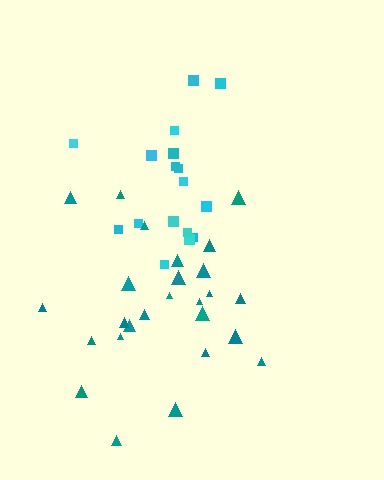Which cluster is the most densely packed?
Cyan.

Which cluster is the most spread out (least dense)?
Teal.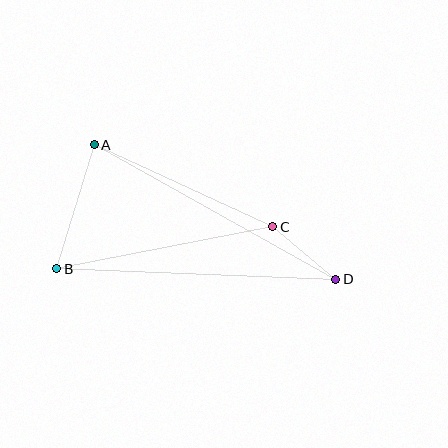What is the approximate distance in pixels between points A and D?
The distance between A and D is approximately 277 pixels.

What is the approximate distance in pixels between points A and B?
The distance between A and B is approximately 130 pixels.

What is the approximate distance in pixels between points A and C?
The distance between A and C is approximately 197 pixels.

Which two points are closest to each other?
Points C and D are closest to each other.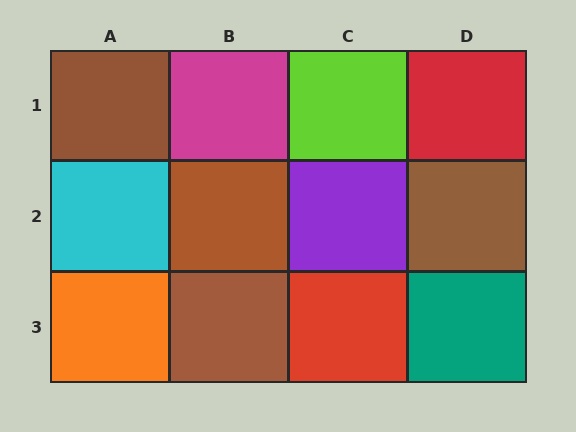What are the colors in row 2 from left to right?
Cyan, brown, purple, brown.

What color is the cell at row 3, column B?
Brown.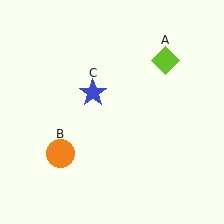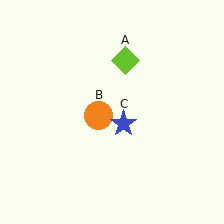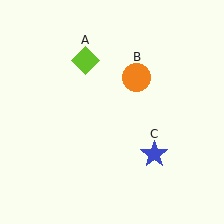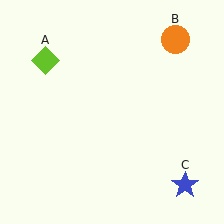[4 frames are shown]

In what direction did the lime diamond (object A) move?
The lime diamond (object A) moved left.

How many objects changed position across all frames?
3 objects changed position: lime diamond (object A), orange circle (object B), blue star (object C).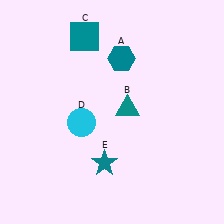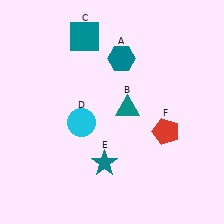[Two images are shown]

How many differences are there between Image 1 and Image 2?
There is 1 difference between the two images.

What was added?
A red pentagon (F) was added in Image 2.